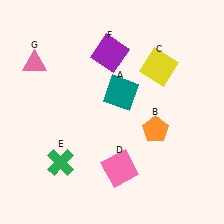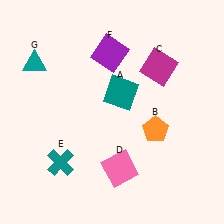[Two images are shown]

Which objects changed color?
C changed from yellow to magenta. E changed from green to teal. G changed from pink to teal.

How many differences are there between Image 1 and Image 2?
There are 3 differences between the two images.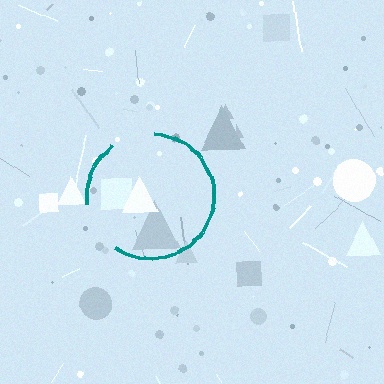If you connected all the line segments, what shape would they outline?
They would outline a circle.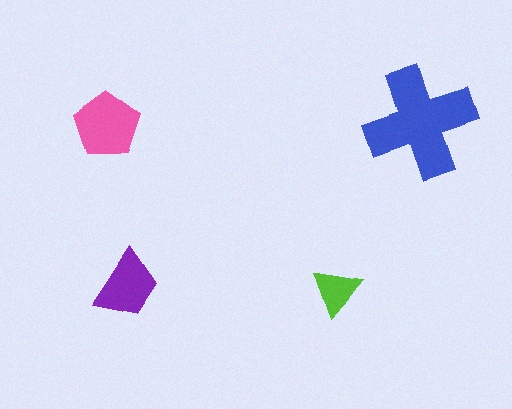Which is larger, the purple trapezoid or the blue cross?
The blue cross.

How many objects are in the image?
There are 4 objects in the image.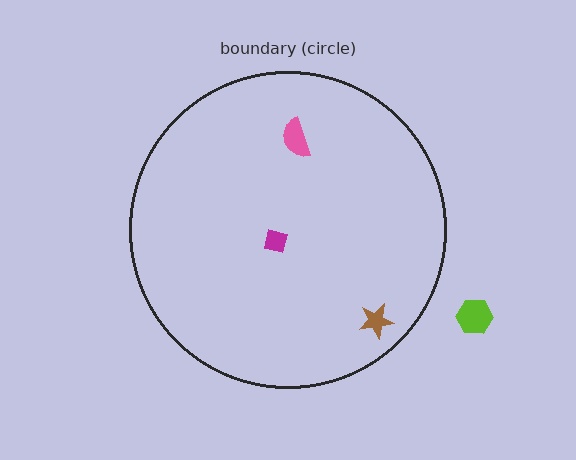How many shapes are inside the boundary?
3 inside, 1 outside.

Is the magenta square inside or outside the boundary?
Inside.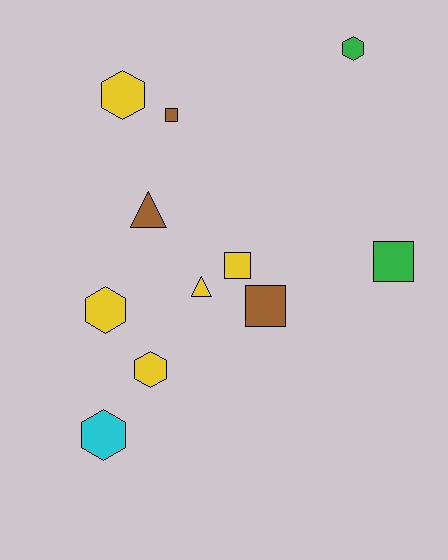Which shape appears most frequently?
Hexagon, with 5 objects.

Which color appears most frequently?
Yellow, with 5 objects.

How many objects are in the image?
There are 11 objects.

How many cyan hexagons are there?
There is 1 cyan hexagon.